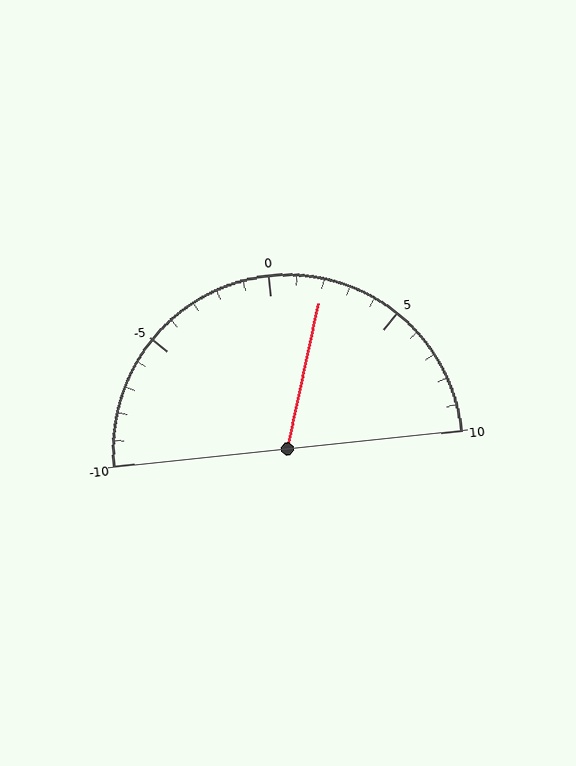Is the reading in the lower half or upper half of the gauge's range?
The reading is in the upper half of the range (-10 to 10).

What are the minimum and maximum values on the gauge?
The gauge ranges from -10 to 10.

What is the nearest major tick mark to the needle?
The nearest major tick mark is 0.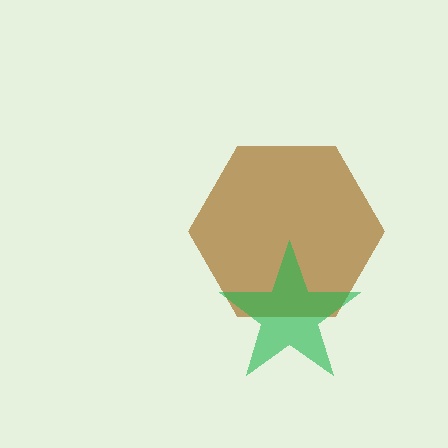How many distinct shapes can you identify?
There are 2 distinct shapes: a brown hexagon, a green star.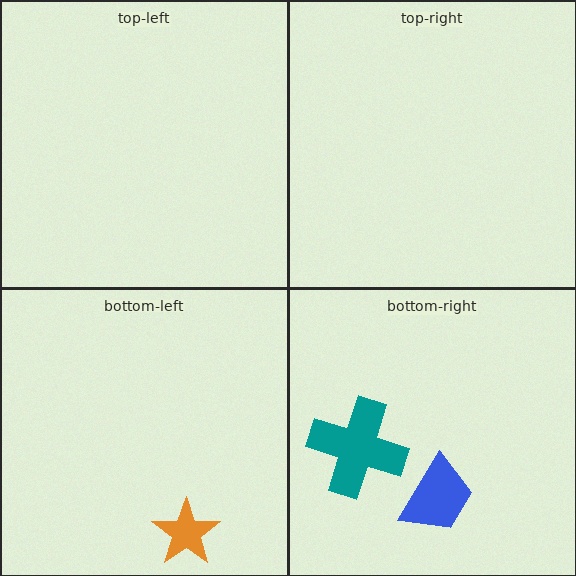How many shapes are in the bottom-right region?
2.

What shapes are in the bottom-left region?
The orange star.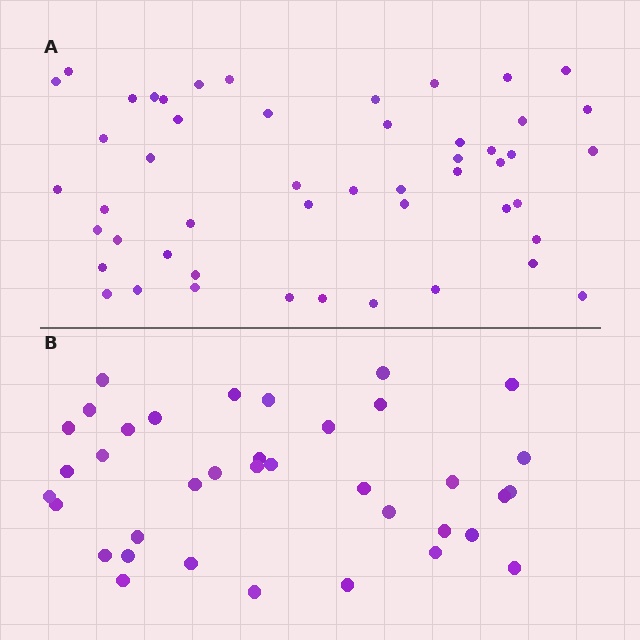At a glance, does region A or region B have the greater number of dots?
Region A (the top region) has more dots.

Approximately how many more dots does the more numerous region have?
Region A has approximately 15 more dots than region B.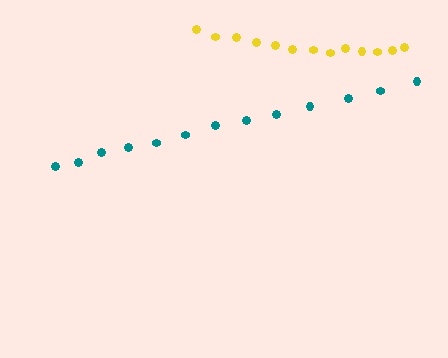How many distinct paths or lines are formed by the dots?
There are 2 distinct paths.